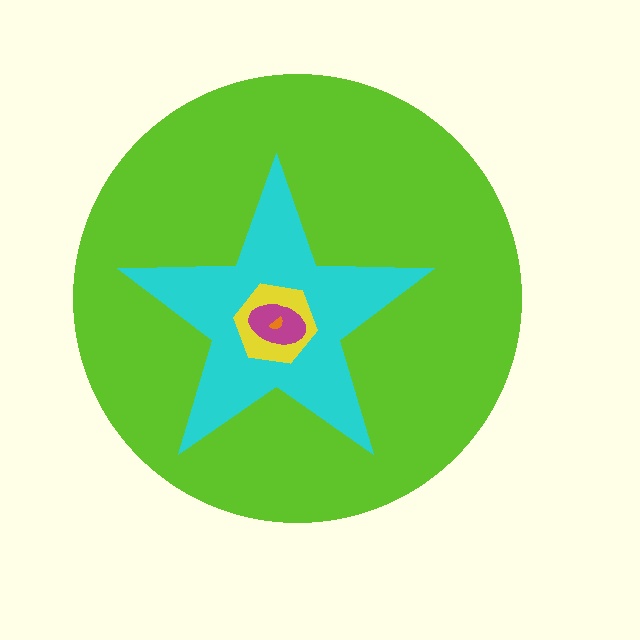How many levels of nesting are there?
5.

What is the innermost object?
The orange semicircle.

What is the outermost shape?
The lime circle.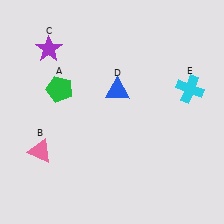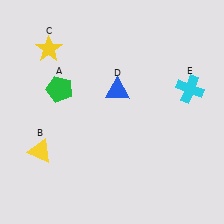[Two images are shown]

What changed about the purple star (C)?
In Image 1, C is purple. In Image 2, it changed to yellow.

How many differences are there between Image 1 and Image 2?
There are 2 differences between the two images.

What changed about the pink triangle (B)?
In Image 1, B is pink. In Image 2, it changed to yellow.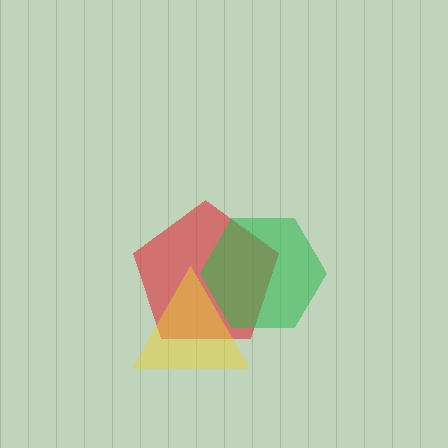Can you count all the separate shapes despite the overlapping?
Yes, there are 3 separate shapes.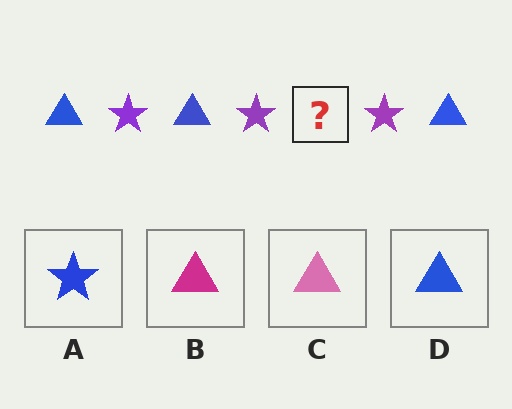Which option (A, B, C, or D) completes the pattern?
D.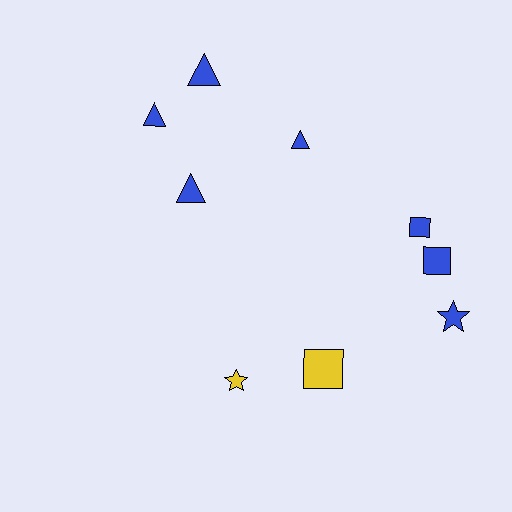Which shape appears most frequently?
Triangle, with 4 objects.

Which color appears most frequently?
Blue, with 7 objects.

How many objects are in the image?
There are 9 objects.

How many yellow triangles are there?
There are no yellow triangles.